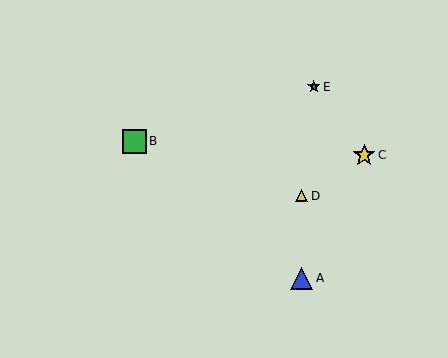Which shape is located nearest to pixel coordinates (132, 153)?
The green square (labeled B) at (134, 141) is nearest to that location.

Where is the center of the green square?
The center of the green square is at (134, 141).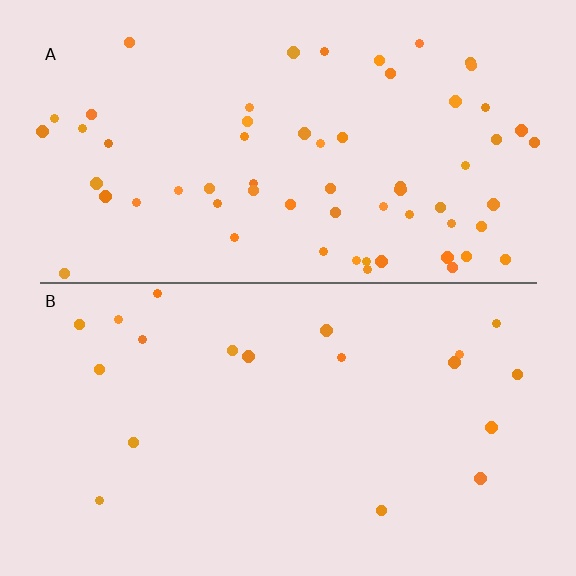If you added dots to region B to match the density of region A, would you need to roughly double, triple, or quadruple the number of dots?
Approximately triple.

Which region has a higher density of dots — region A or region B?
A (the top).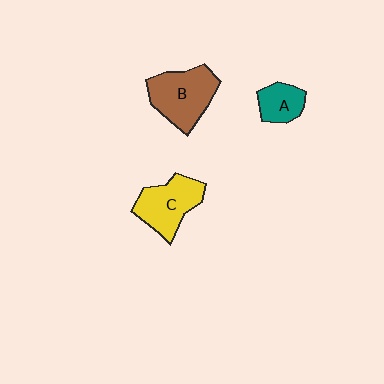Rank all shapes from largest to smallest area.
From largest to smallest: B (brown), C (yellow), A (teal).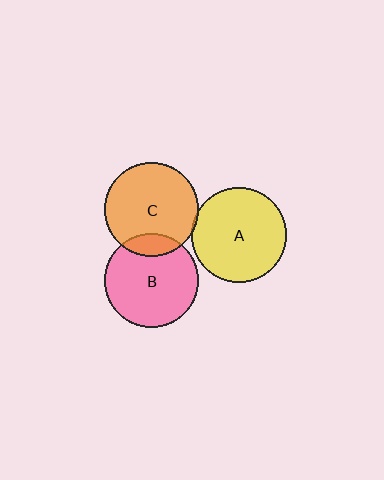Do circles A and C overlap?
Yes.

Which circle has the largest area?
Circle A (yellow).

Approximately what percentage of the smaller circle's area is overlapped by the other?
Approximately 5%.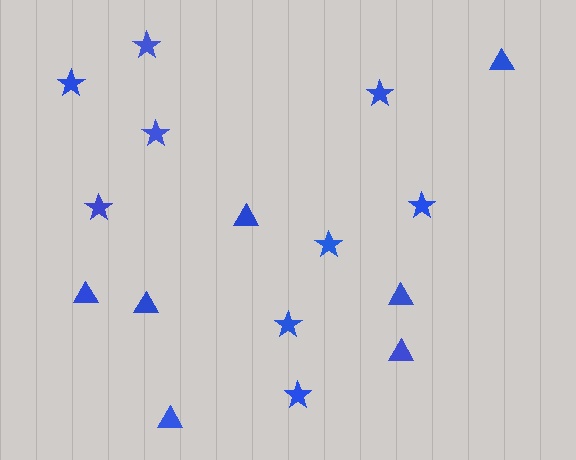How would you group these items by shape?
There are 2 groups: one group of stars (9) and one group of triangles (7).